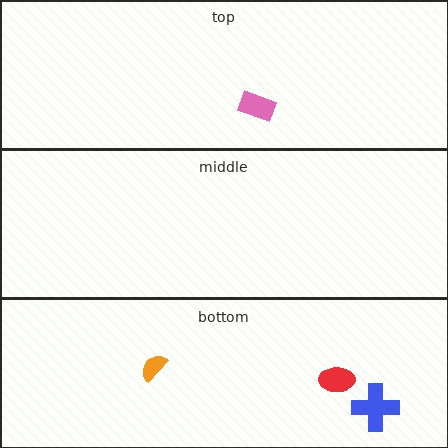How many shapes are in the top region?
1.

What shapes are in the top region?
The pink rectangle.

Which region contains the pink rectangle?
The top region.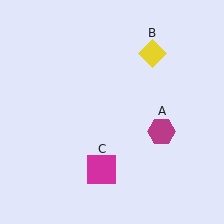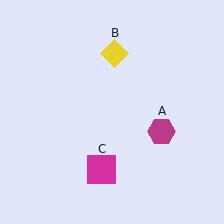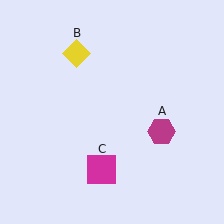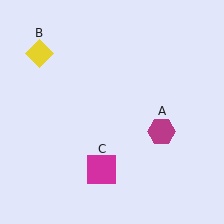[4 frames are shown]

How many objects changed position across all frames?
1 object changed position: yellow diamond (object B).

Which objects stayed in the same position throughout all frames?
Magenta hexagon (object A) and magenta square (object C) remained stationary.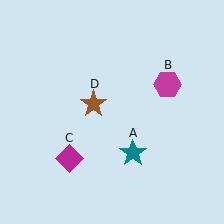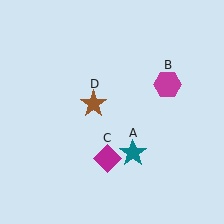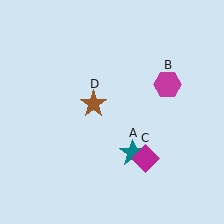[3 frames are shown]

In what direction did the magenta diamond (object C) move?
The magenta diamond (object C) moved right.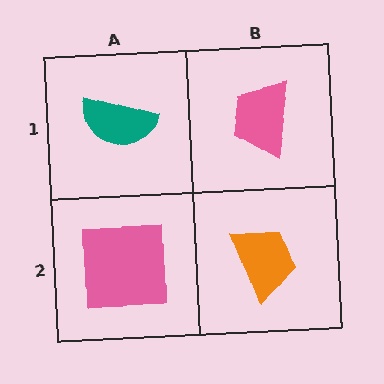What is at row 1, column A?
A teal semicircle.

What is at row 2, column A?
A pink square.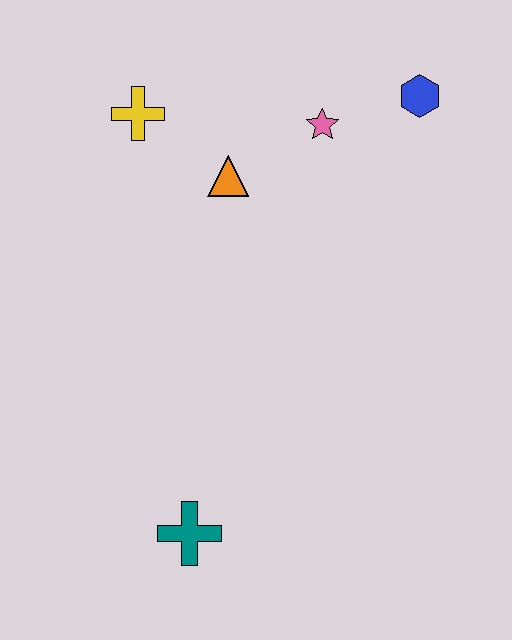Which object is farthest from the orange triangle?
The teal cross is farthest from the orange triangle.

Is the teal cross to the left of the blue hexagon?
Yes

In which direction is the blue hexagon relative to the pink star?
The blue hexagon is to the right of the pink star.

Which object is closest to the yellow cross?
The orange triangle is closest to the yellow cross.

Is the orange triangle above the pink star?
No